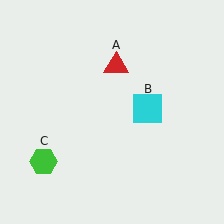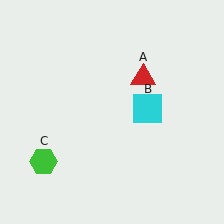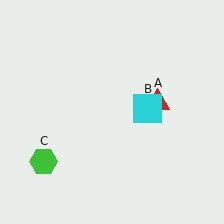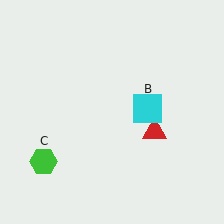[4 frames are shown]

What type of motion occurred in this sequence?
The red triangle (object A) rotated clockwise around the center of the scene.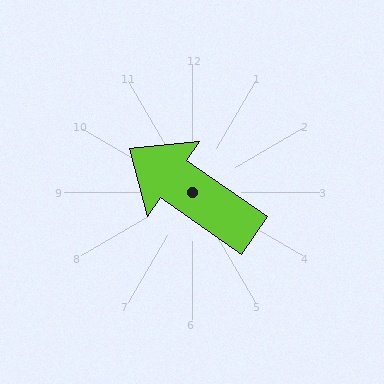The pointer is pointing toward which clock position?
Roughly 10 o'clock.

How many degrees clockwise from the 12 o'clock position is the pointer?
Approximately 305 degrees.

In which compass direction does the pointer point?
Northwest.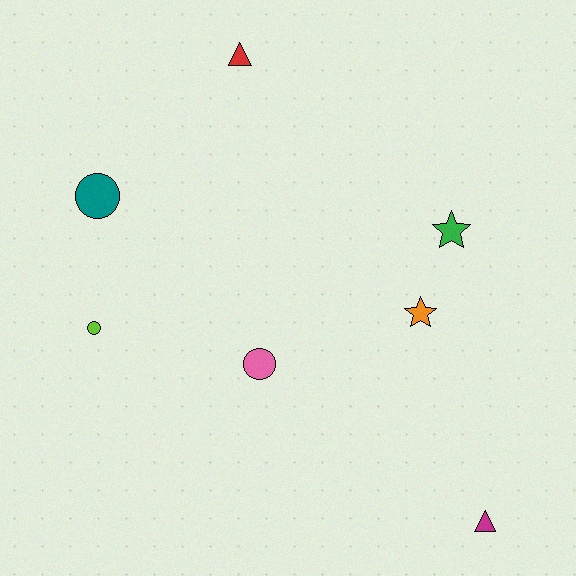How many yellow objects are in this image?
There are no yellow objects.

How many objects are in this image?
There are 7 objects.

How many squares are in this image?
There are no squares.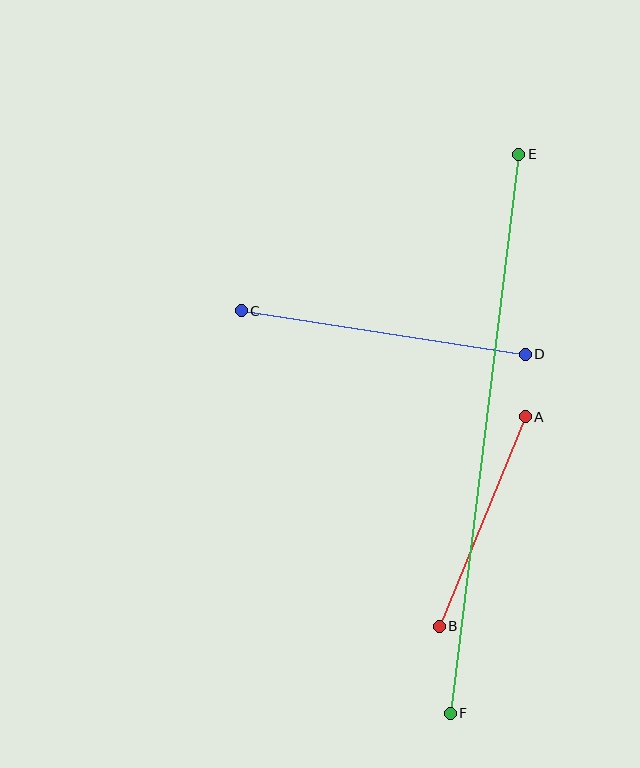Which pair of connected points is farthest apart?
Points E and F are farthest apart.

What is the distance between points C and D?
The distance is approximately 288 pixels.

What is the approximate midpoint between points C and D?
The midpoint is at approximately (383, 332) pixels.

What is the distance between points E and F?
The distance is approximately 563 pixels.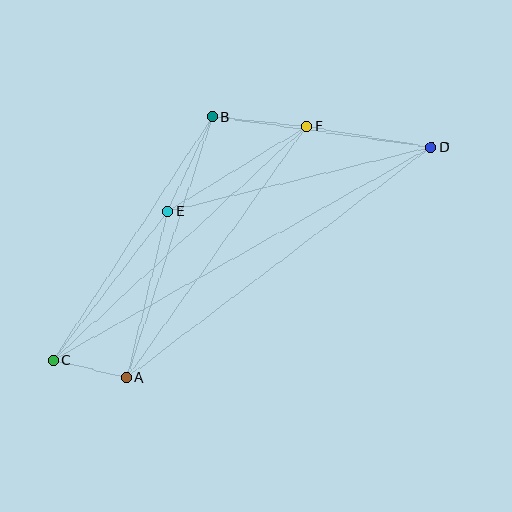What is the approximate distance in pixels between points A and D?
The distance between A and D is approximately 382 pixels.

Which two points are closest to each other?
Points A and C are closest to each other.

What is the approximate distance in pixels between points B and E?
The distance between B and E is approximately 105 pixels.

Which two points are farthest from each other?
Points C and D are farthest from each other.